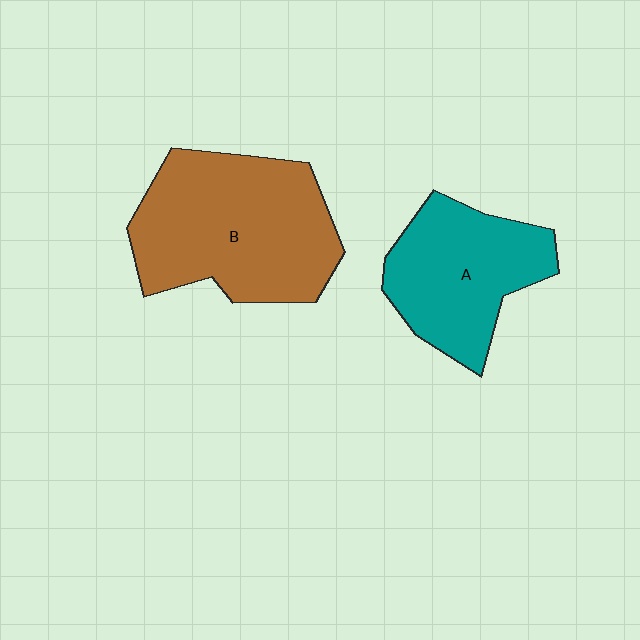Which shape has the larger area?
Shape B (brown).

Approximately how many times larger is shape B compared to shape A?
Approximately 1.4 times.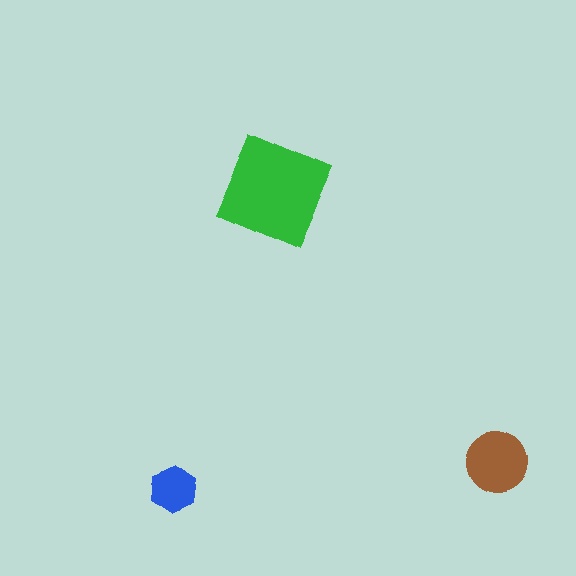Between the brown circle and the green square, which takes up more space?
The green square.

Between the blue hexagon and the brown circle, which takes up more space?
The brown circle.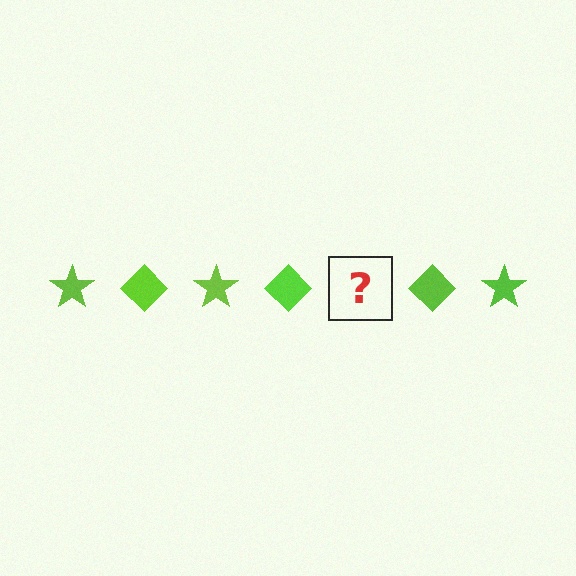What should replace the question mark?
The question mark should be replaced with a lime star.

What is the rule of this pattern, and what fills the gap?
The rule is that the pattern cycles through star, diamond shapes in lime. The gap should be filled with a lime star.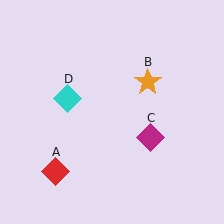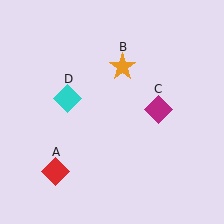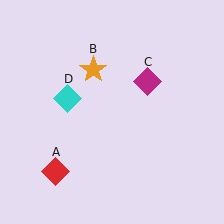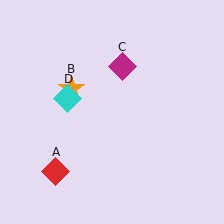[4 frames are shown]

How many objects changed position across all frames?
2 objects changed position: orange star (object B), magenta diamond (object C).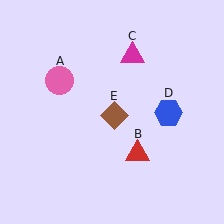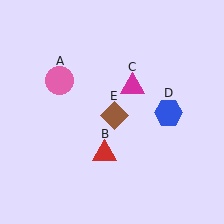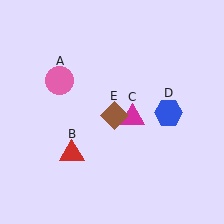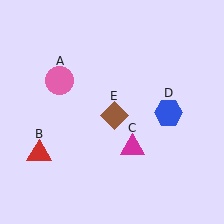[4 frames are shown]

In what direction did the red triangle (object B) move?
The red triangle (object B) moved left.